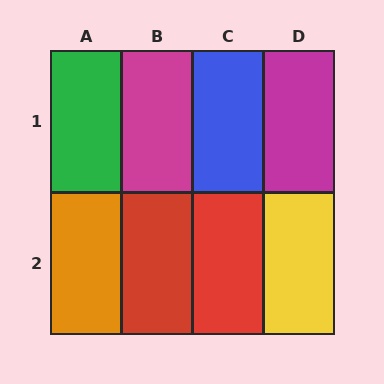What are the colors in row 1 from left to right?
Green, magenta, blue, magenta.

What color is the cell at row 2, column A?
Orange.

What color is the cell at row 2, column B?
Red.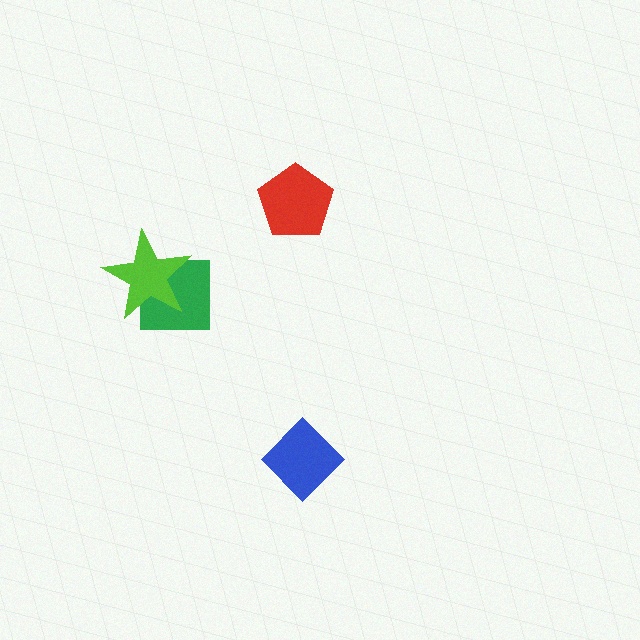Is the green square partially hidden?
Yes, it is partially covered by another shape.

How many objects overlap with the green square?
1 object overlaps with the green square.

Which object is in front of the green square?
The lime star is in front of the green square.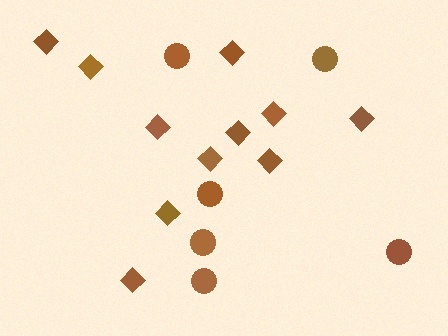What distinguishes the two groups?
There are 2 groups: one group of diamonds (11) and one group of circles (6).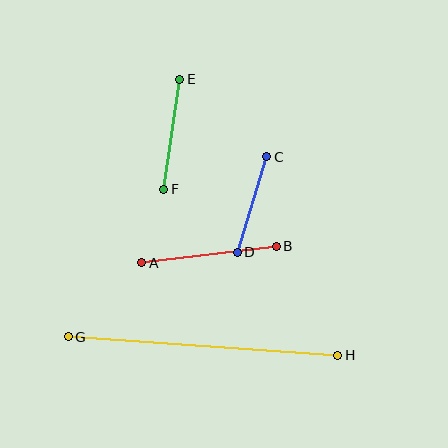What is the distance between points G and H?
The distance is approximately 270 pixels.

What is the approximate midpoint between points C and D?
The midpoint is at approximately (252, 205) pixels.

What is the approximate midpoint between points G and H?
The midpoint is at approximately (203, 346) pixels.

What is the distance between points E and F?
The distance is approximately 111 pixels.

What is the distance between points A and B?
The distance is approximately 135 pixels.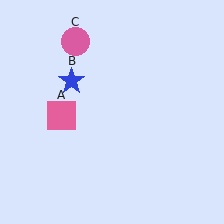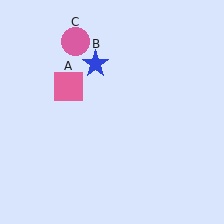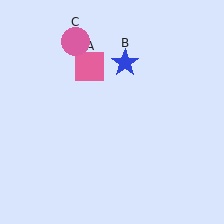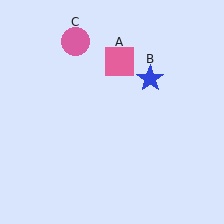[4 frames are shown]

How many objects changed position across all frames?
2 objects changed position: pink square (object A), blue star (object B).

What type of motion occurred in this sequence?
The pink square (object A), blue star (object B) rotated clockwise around the center of the scene.